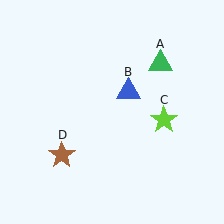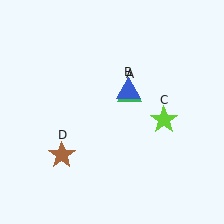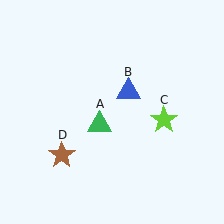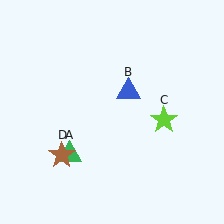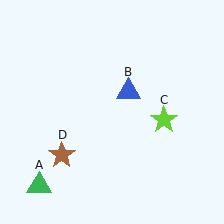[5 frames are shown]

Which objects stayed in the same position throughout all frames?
Blue triangle (object B) and lime star (object C) and brown star (object D) remained stationary.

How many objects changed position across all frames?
1 object changed position: green triangle (object A).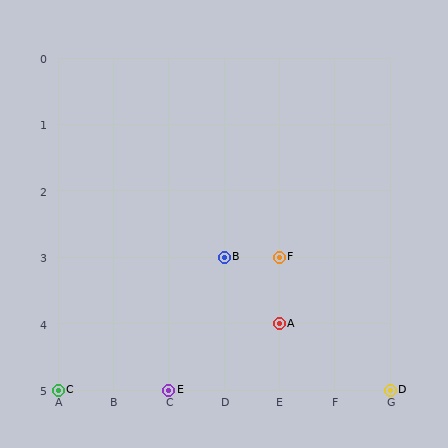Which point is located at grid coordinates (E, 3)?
Point F is at (E, 3).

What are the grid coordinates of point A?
Point A is at grid coordinates (E, 4).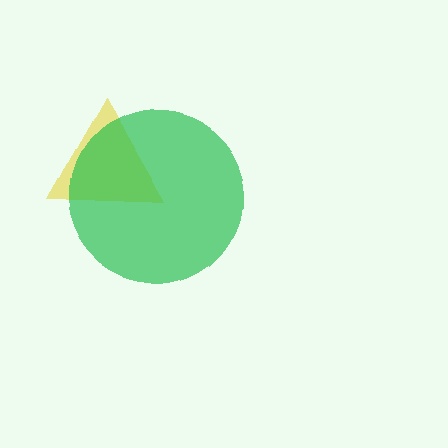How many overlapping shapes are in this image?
There are 2 overlapping shapes in the image.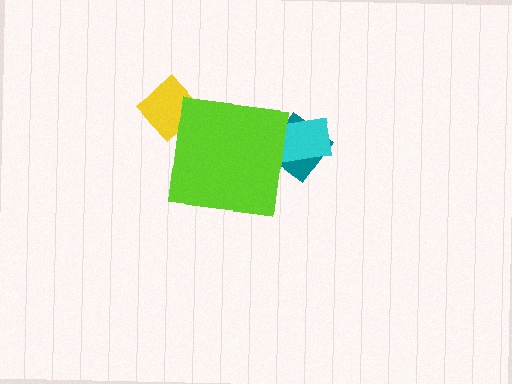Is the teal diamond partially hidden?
Yes, the teal diamond is partially hidden behind the lime square.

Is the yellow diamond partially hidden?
Yes, the yellow diamond is partially hidden behind the lime square.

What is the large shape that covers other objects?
A lime square.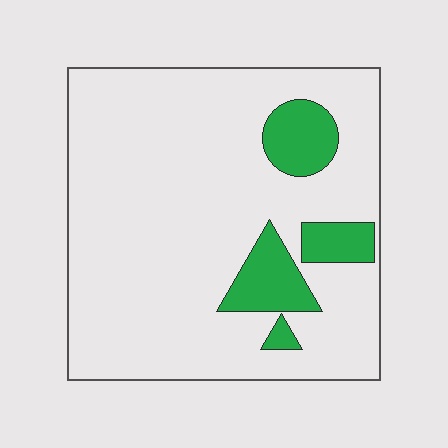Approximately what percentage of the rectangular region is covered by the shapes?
Approximately 15%.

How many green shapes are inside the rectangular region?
4.